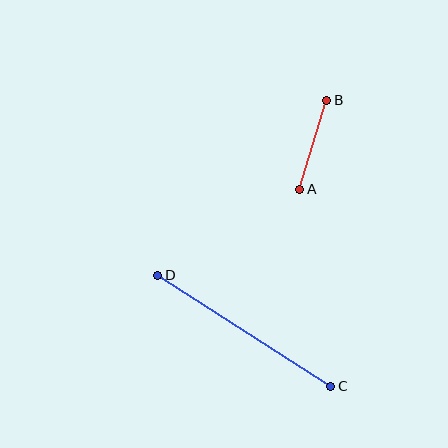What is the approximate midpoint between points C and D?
The midpoint is at approximately (244, 331) pixels.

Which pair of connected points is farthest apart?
Points C and D are farthest apart.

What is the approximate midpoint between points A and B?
The midpoint is at approximately (313, 145) pixels.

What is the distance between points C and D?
The distance is approximately 206 pixels.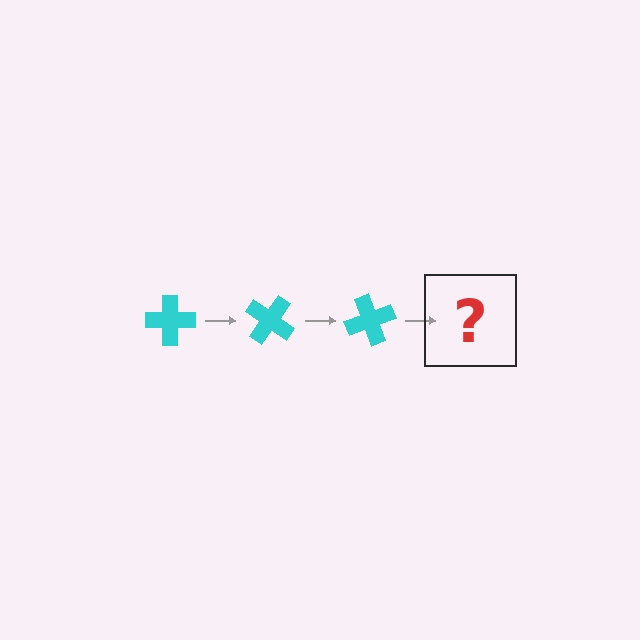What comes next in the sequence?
The next element should be a cyan cross rotated 105 degrees.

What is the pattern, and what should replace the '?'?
The pattern is that the cross rotates 35 degrees each step. The '?' should be a cyan cross rotated 105 degrees.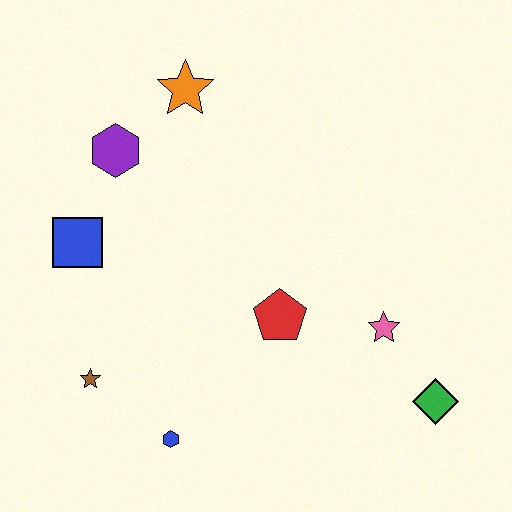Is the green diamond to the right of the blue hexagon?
Yes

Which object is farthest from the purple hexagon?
The green diamond is farthest from the purple hexagon.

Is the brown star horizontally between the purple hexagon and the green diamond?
No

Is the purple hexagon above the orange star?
No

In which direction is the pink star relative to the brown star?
The pink star is to the right of the brown star.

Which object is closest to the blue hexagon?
The brown star is closest to the blue hexagon.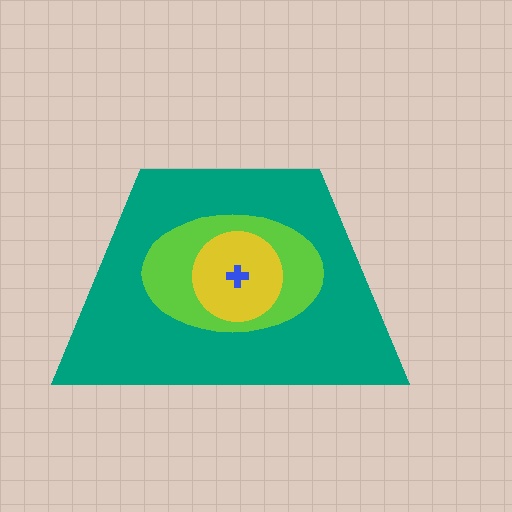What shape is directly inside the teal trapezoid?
The lime ellipse.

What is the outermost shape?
The teal trapezoid.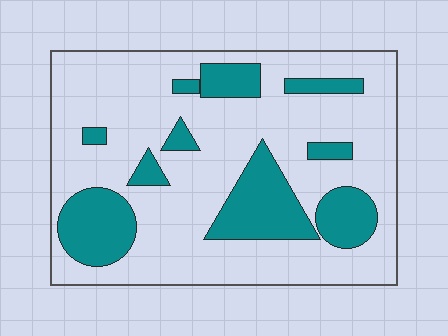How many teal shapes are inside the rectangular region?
10.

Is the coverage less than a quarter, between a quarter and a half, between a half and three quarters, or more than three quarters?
Between a quarter and a half.